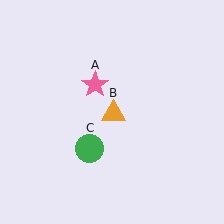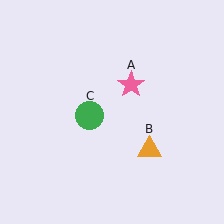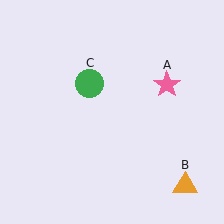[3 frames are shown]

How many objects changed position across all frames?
3 objects changed position: pink star (object A), orange triangle (object B), green circle (object C).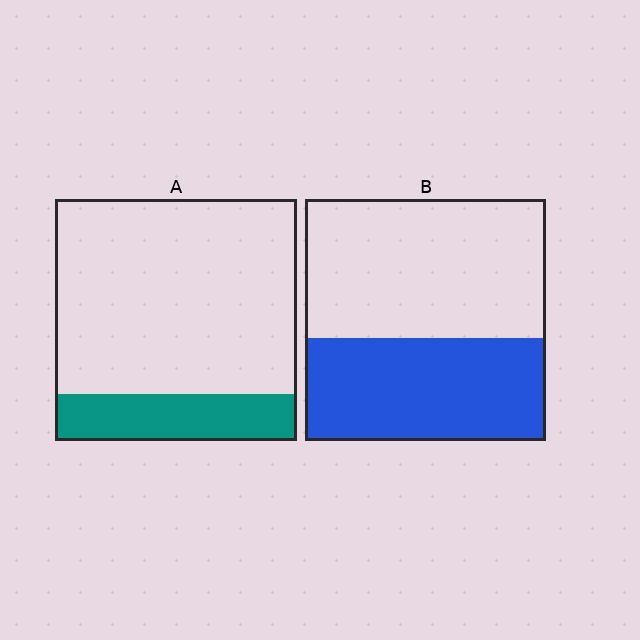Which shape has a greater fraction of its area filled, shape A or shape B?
Shape B.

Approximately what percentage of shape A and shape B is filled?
A is approximately 20% and B is approximately 45%.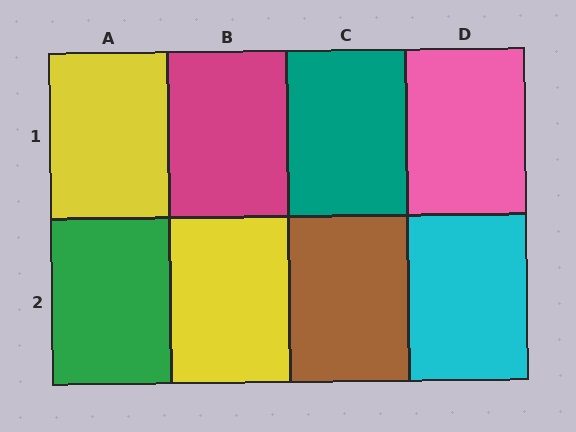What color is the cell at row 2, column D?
Cyan.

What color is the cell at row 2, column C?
Brown.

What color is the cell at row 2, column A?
Green.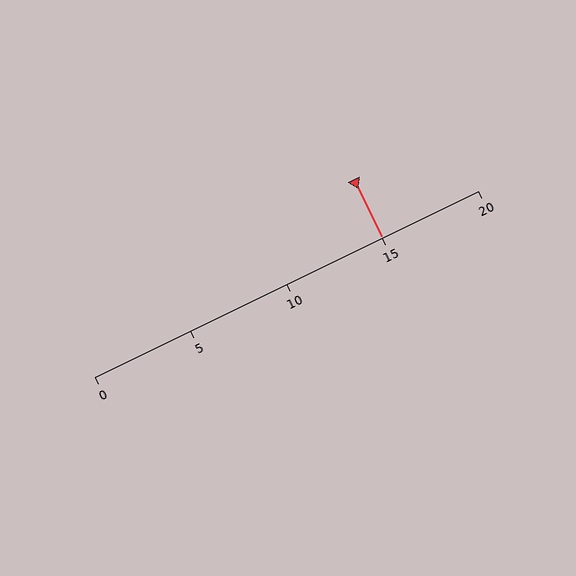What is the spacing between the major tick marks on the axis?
The major ticks are spaced 5 apart.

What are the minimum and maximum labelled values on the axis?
The axis runs from 0 to 20.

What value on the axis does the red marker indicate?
The marker indicates approximately 15.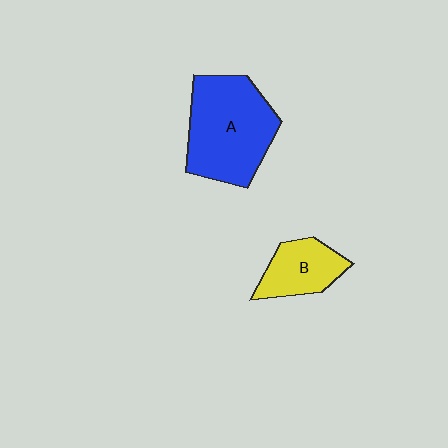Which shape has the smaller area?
Shape B (yellow).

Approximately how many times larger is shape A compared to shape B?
Approximately 2.1 times.